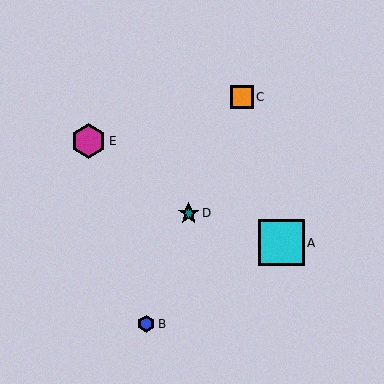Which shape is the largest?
The cyan square (labeled A) is the largest.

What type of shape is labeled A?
Shape A is a cyan square.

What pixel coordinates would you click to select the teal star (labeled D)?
Click at (189, 214) to select the teal star D.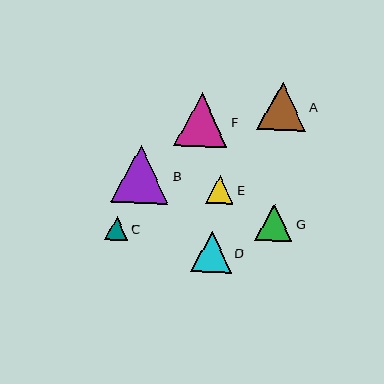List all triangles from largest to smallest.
From largest to smallest: B, F, A, D, G, E, C.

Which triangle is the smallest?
Triangle C is the smallest with a size of approximately 24 pixels.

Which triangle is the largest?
Triangle B is the largest with a size of approximately 58 pixels.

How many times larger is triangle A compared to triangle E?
Triangle A is approximately 1.7 times the size of triangle E.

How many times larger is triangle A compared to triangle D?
Triangle A is approximately 1.2 times the size of triangle D.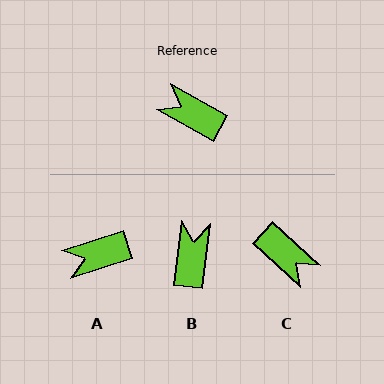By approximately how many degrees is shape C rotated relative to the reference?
Approximately 167 degrees counter-clockwise.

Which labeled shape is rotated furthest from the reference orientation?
C, about 167 degrees away.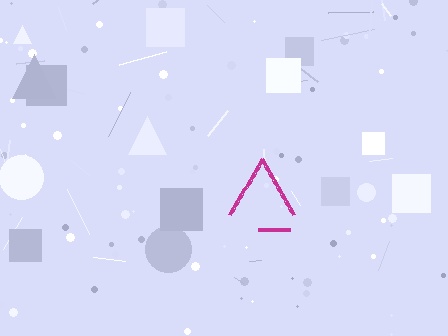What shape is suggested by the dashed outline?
The dashed outline suggests a triangle.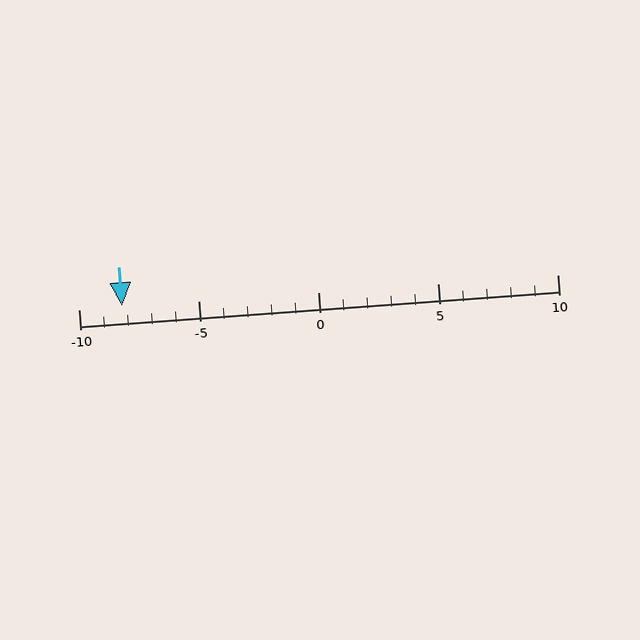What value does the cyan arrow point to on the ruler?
The cyan arrow points to approximately -8.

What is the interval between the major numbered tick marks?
The major tick marks are spaced 5 units apart.